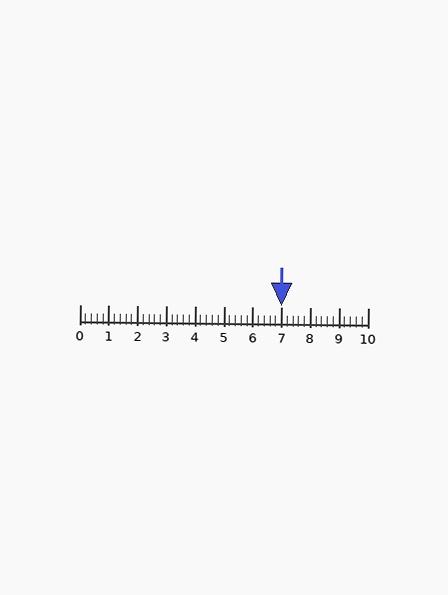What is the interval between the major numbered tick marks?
The major tick marks are spaced 1 units apart.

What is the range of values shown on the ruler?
The ruler shows values from 0 to 10.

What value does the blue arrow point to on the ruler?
The blue arrow points to approximately 7.0.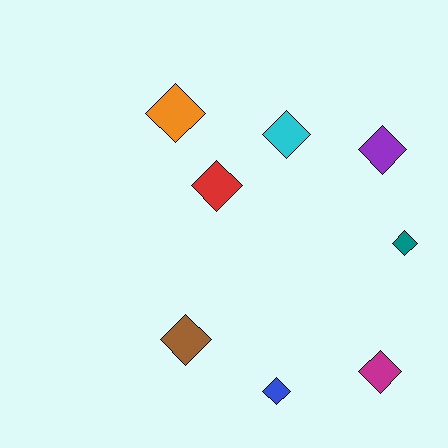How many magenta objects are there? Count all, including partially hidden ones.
There is 1 magenta object.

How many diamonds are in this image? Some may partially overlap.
There are 8 diamonds.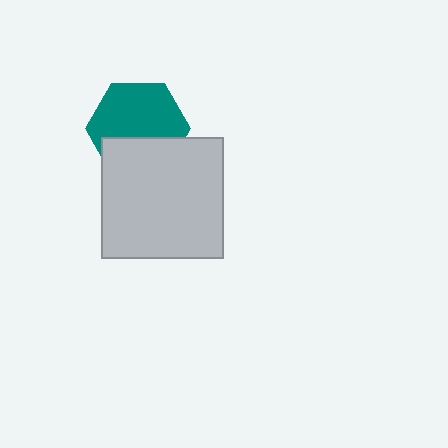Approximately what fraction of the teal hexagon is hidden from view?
Roughly 37% of the teal hexagon is hidden behind the light gray square.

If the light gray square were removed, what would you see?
You would see the complete teal hexagon.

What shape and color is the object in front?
The object in front is a light gray square.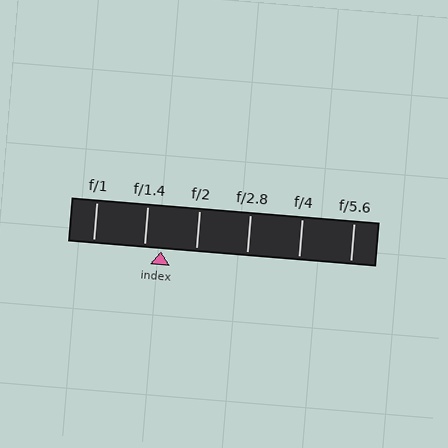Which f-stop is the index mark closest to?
The index mark is closest to f/1.4.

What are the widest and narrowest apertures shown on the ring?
The widest aperture shown is f/1 and the narrowest is f/5.6.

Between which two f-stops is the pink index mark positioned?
The index mark is between f/1.4 and f/2.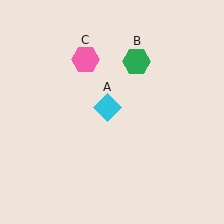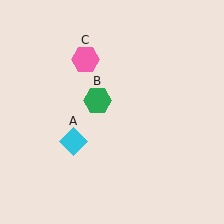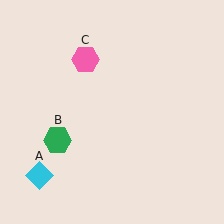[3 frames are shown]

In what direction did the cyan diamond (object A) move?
The cyan diamond (object A) moved down and to the left.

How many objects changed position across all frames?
2 objects changed position: cyan diamond (object A), green hexagon (object B).